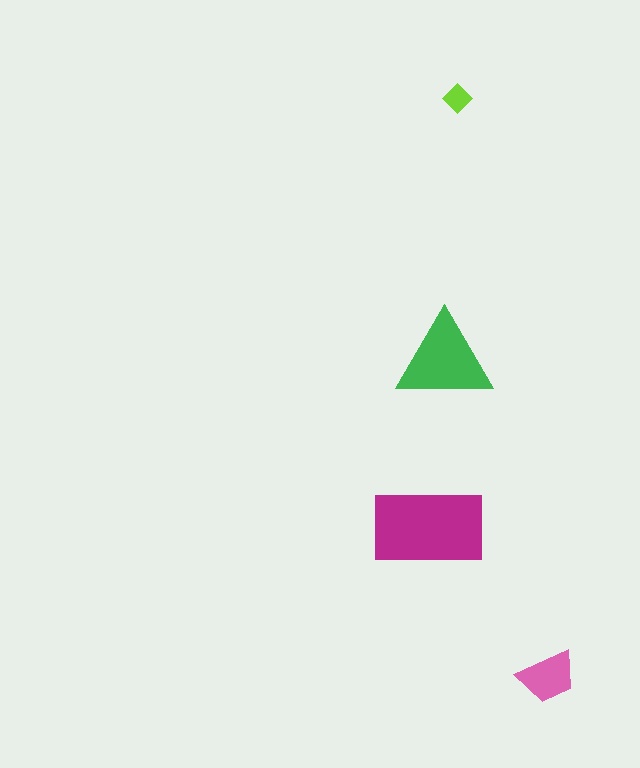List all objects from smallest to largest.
The lime diamond, the pink trapezoid, the green triangle, the magenta rectangle.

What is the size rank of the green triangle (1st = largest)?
2nd.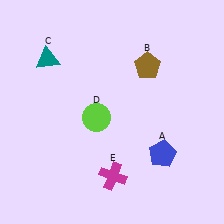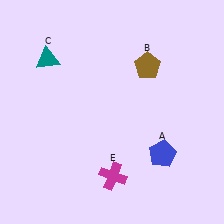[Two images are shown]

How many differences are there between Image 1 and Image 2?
There is 1 difference between the two images.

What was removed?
The lime circle (D) was removed in Image 2.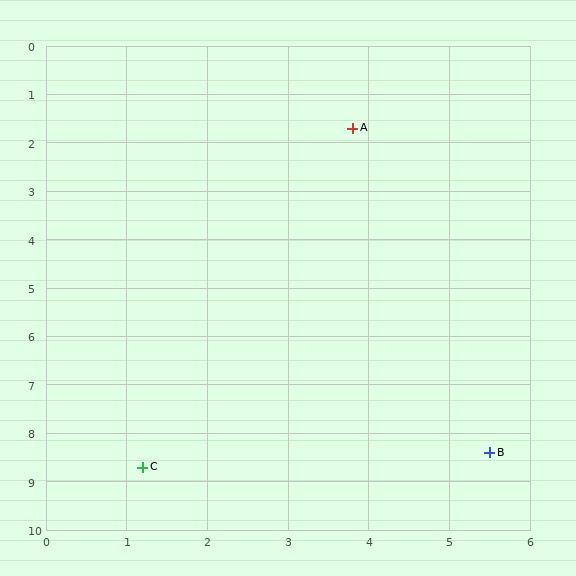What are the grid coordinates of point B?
Point B is at approximately (5.5, 8.4).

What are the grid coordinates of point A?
Point A is at approximately (3.8, 1.7).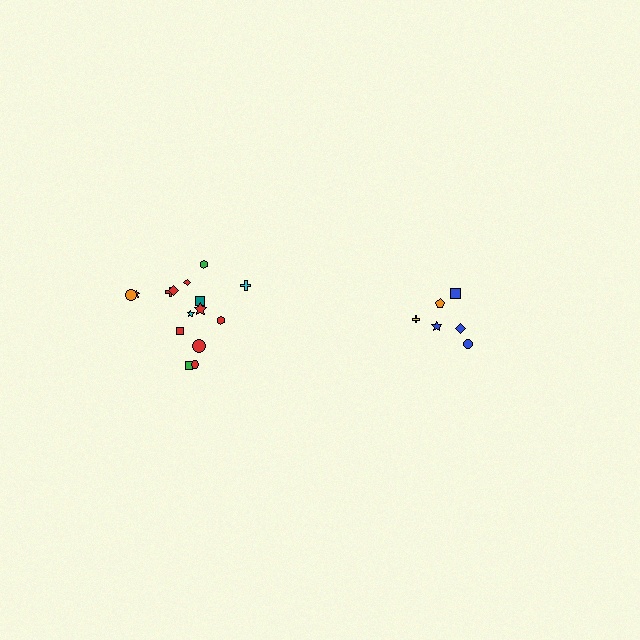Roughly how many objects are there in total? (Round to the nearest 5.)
Roughly 20 objects in total.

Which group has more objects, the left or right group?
The left group.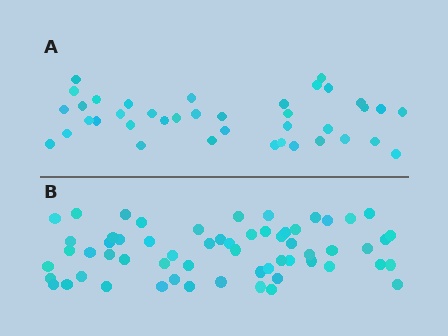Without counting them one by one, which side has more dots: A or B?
Region B (the bottom region) has more dots.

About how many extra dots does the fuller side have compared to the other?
Region B has approximately 20 more dots than region A.